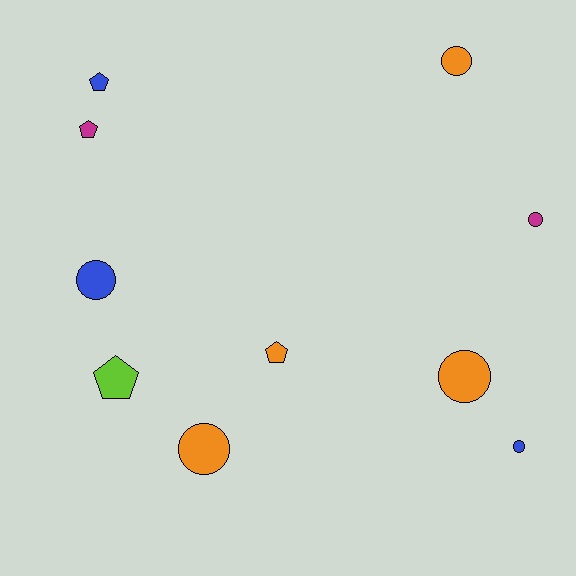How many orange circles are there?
There are 3 orange circles.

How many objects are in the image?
There are 10 objects.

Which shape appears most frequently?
Circle, with 6 objects.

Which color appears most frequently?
Orange, with 4 objects.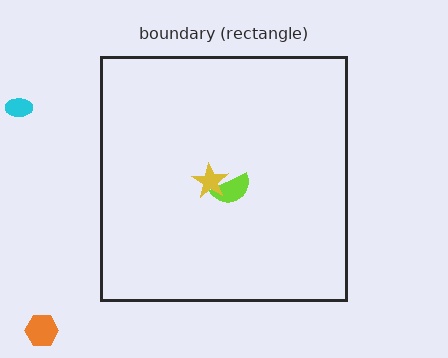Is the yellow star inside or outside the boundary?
Inside.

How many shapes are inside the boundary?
2 inside, 2 outside.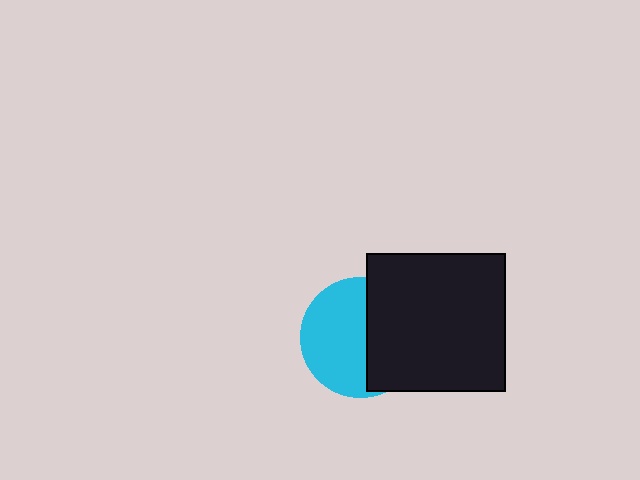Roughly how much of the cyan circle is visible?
About half of it is visible (roughly 56%).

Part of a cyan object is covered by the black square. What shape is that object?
It is a circle.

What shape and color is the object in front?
The object in front is a black square.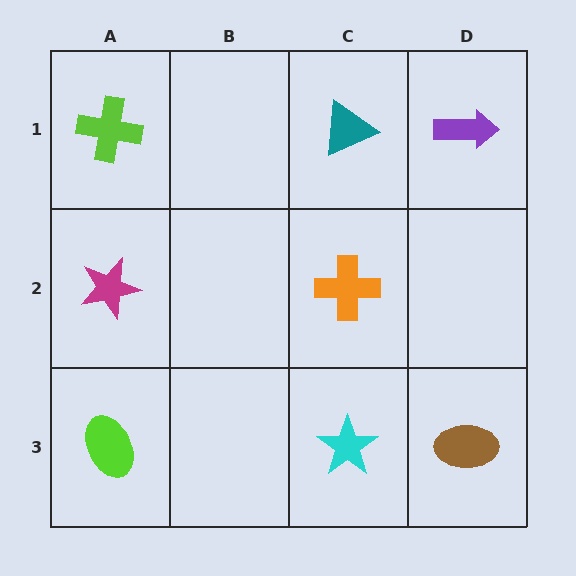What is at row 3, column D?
A brown ellipse.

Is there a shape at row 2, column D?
No, that cell is empty.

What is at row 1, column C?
A teal triangle.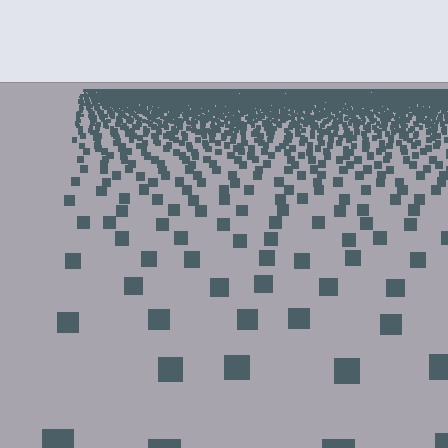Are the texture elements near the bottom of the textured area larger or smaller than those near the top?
Larger. Near the bottom, elements are closer to the viewer and appear at a bigger on-screen size.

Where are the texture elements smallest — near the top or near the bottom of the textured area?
Near the top.